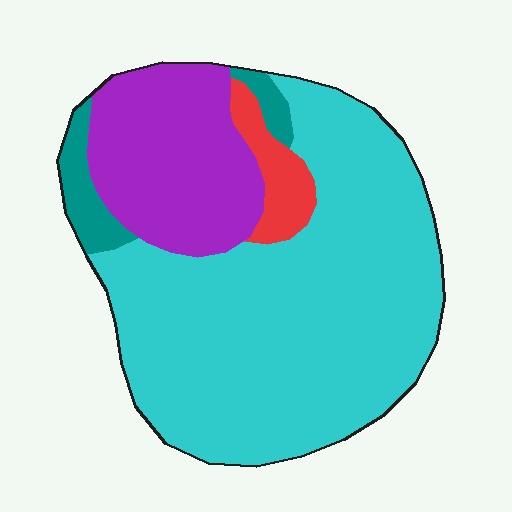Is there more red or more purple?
Purple.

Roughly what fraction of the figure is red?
Red takes up less than a quarter of the figure.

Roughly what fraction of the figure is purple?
Purple takes up about one fifth (1/5) of the figure.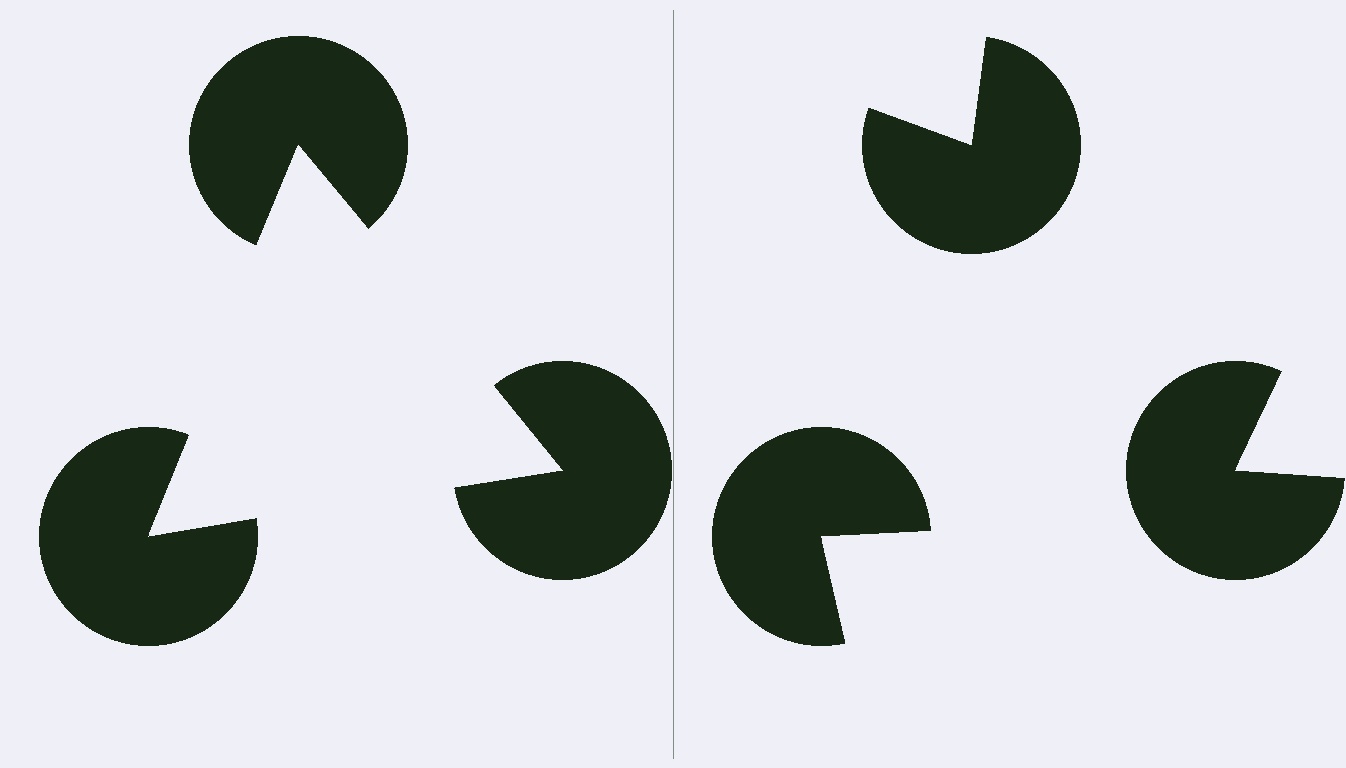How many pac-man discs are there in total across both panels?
6 — 3 on each side.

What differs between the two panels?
The pac-man discs are positioned identically on both sides; only the wedge orientations differ. On the left they align to a triangle; on the right they are misaligned.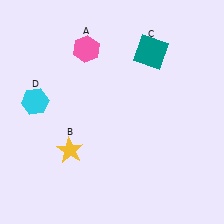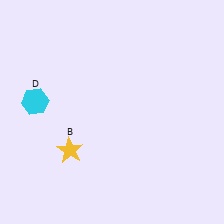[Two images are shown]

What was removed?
The pink hexagon (A), the teal square (C) were removed in Image 2.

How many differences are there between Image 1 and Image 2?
There are 2 differences between the two images.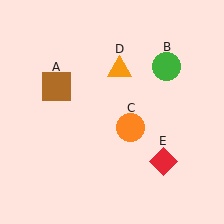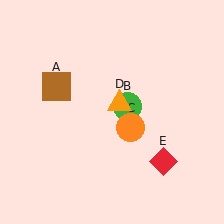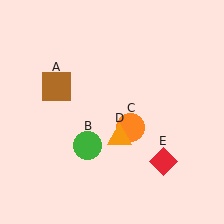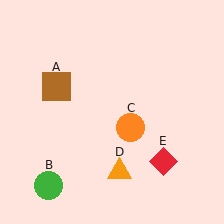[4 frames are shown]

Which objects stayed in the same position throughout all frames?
Brown square (object A) and orange circle (object C) and red diamond (object E) remained stationary.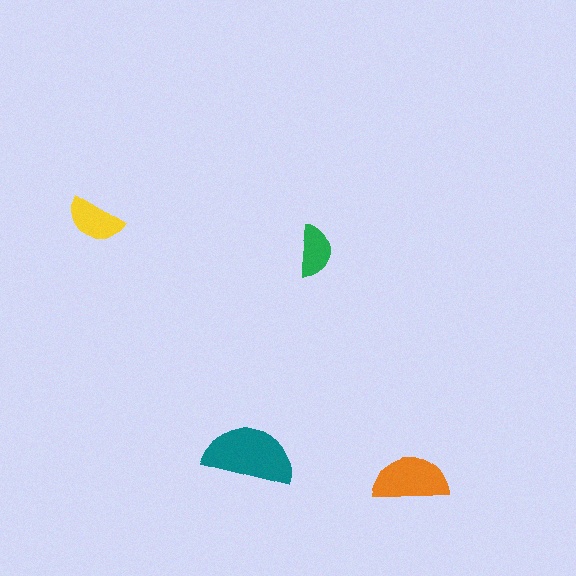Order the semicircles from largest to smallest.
the teal one, the orange one, the yellow one, the green one.